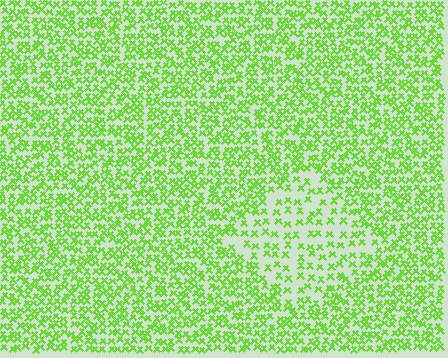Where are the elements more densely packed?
The elements are more densely packed outside the diamond boundary.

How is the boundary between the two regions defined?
The boundary is defined by a change in element density (approximately 2.0x ratio). All elements are the same color, size, and shape.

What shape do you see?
I see a diamond.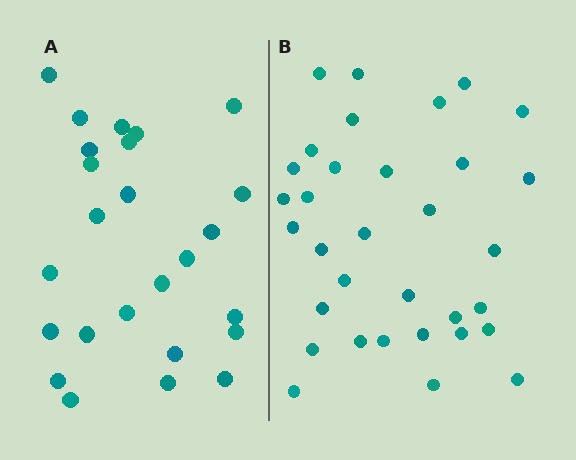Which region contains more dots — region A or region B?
Region B (the right region) has more dots.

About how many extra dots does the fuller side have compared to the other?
Region B has roughly 8 or so more dots than region A.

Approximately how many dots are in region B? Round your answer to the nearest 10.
About 30 dots. (The exact count is 33, which rounds to 30.)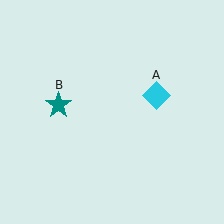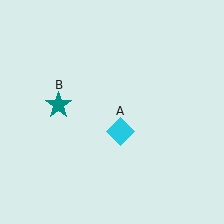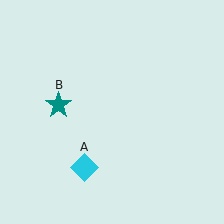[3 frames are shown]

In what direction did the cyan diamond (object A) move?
The cyan diamond (object A) moved down and to the left.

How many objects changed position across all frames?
1 object changed position: cyan diamond (object A).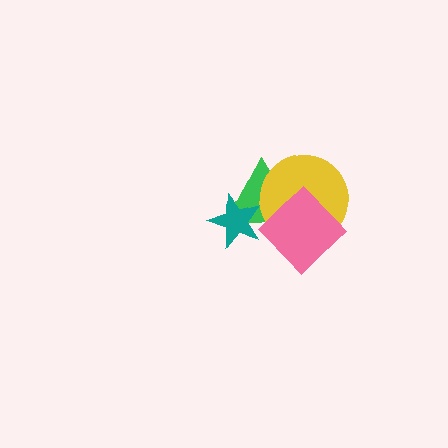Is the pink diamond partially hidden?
No, no other shape covers it.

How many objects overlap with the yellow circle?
2 objects overlap with the yellow circle.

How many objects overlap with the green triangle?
3 objects overlap with the green triangle.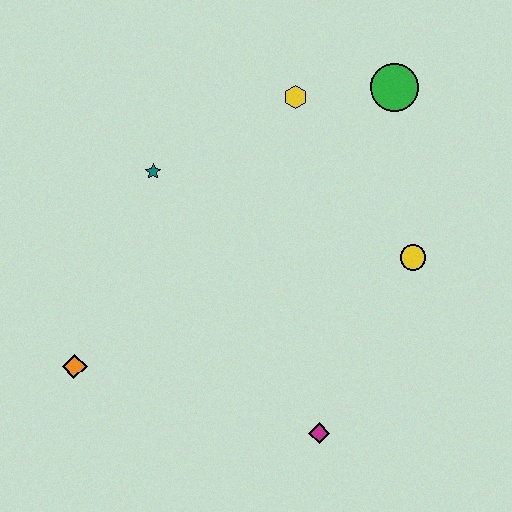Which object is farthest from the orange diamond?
The green circle is farthest from the orange diamond.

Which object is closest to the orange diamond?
The teal star is closest to the orange diamond.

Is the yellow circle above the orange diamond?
Yes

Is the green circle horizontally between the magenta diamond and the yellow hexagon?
No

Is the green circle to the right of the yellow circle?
No